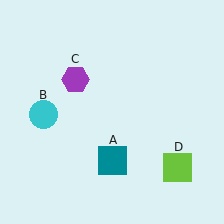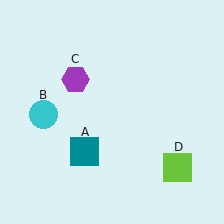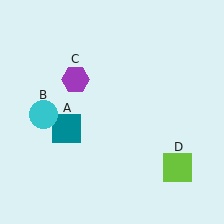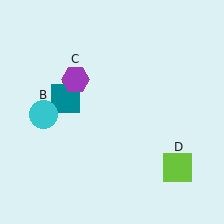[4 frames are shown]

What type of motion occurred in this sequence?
The teal square (object A) rotated clockwise around the center of the scene.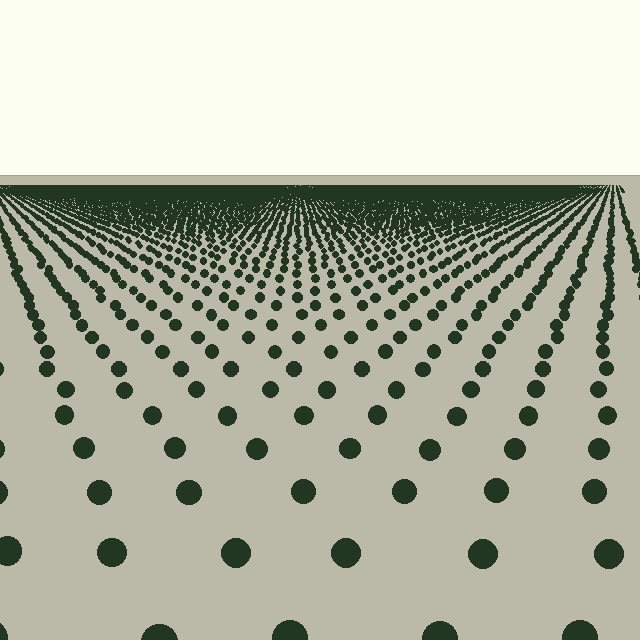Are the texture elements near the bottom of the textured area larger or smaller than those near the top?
Larger. Near the bottom, elements are closer to the viewer and appear at a bigger on-screen size.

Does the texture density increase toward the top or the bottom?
Density increases toward the top.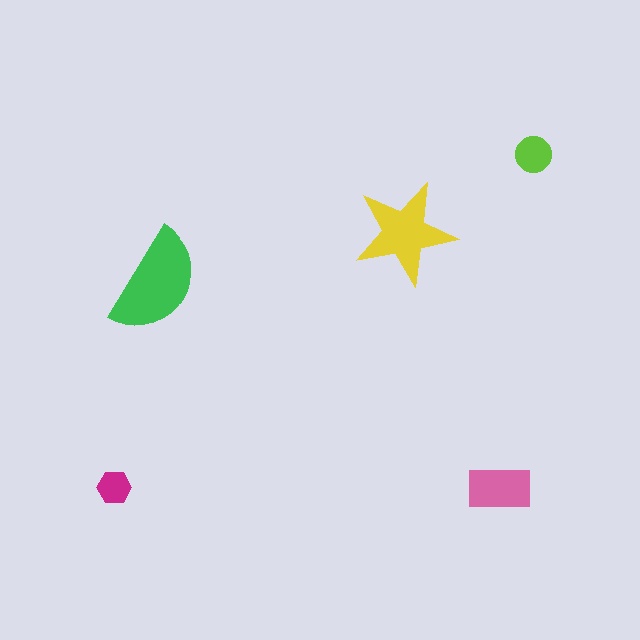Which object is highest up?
The lime circle is topmost.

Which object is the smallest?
The magenta hexagon.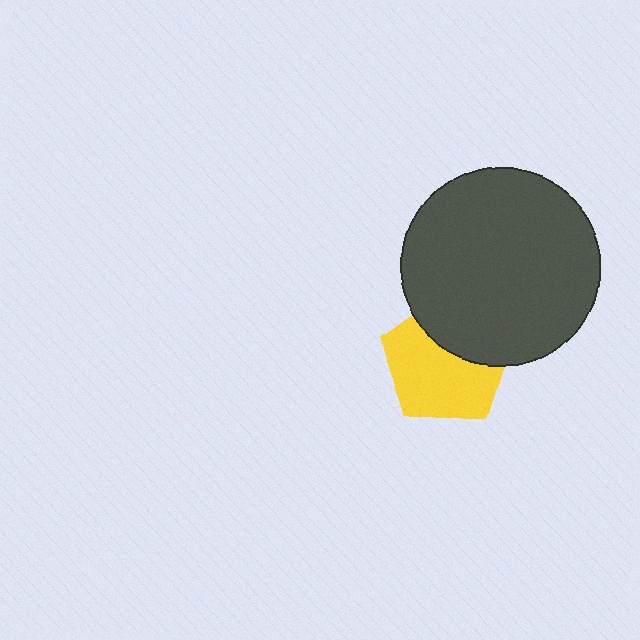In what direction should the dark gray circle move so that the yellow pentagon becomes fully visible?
The dark gray circle should move up. That is the shortest direction to clear the overlap and leave the yellow pentagon fully visible.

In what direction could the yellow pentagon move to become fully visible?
The yellow pentagon could move down. That would shift it out from behind the dark gray circle entirely.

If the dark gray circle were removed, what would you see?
You would see the complete yellow pentagon.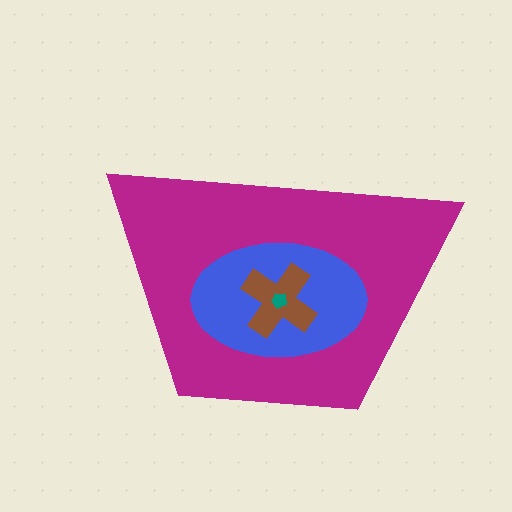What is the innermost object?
The teal pentagon.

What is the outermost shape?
The magenta trapezoid.